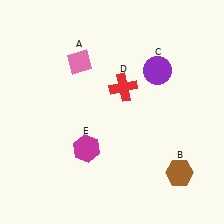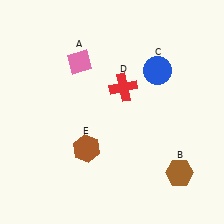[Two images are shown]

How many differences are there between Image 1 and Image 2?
There are 2 differences between the two images.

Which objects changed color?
C changed from purple to blue. E changed from magenta to brown.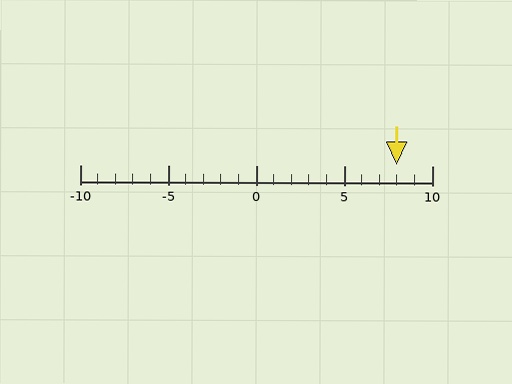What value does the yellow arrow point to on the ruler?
The yellow arrow points to approximately 8.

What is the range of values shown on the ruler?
The ruler shows values from -10 to 10.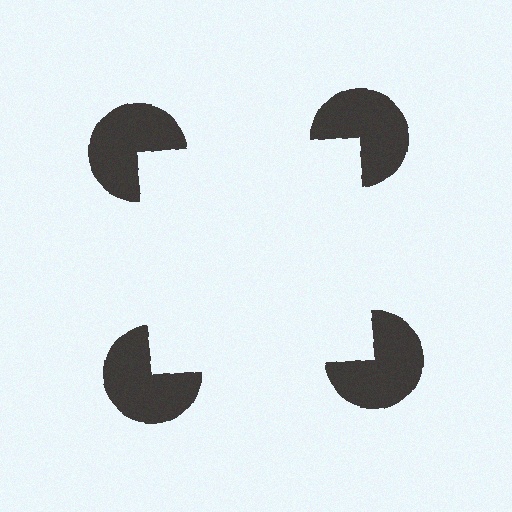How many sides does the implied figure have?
4 sides.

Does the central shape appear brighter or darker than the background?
It typically appears slightly brighter than the background, even though no actual brightness change is drawn.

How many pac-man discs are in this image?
There are 4 — one at each vertex of the illusory square.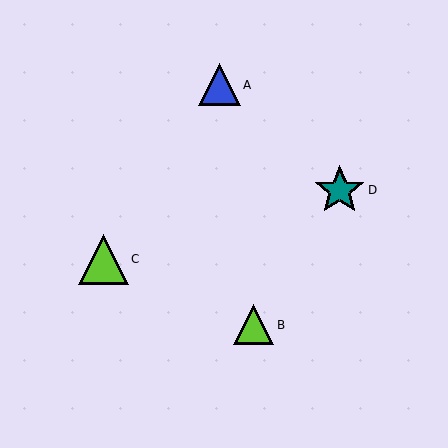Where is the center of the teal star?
The center of the teal star is at (340, 190).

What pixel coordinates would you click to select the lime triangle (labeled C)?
Click at (103, 259) to select the lime triangle C.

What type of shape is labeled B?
Shape B is a lime triangle.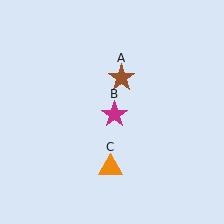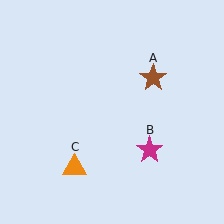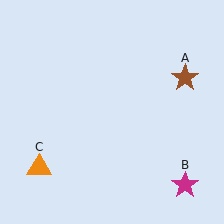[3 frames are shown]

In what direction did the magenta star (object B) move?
The magenta star (object B) moved down and to the right.